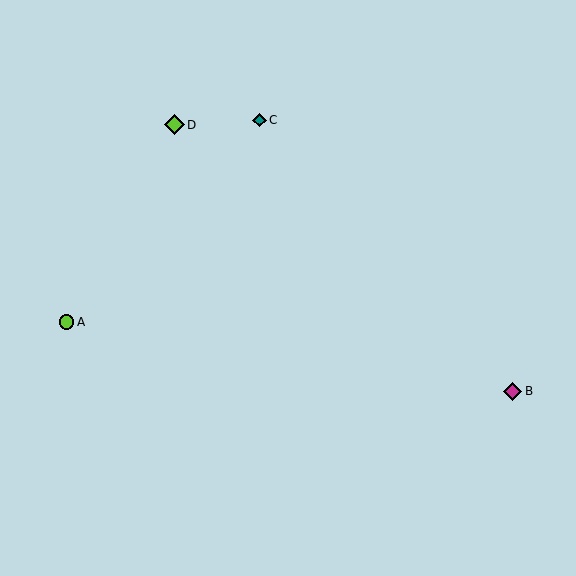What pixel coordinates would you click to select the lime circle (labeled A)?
Click at (66, 322) to select the lime circle A.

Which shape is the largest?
The lime diamond (labeled D) is the largest.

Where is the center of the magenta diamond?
The center of the magenta diamond is at (513, 391).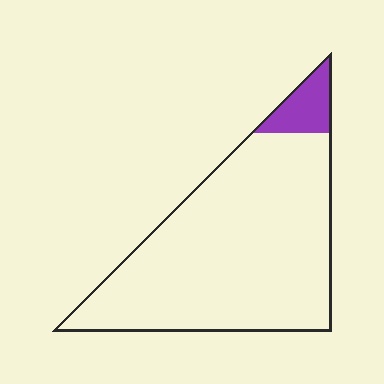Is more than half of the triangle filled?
No.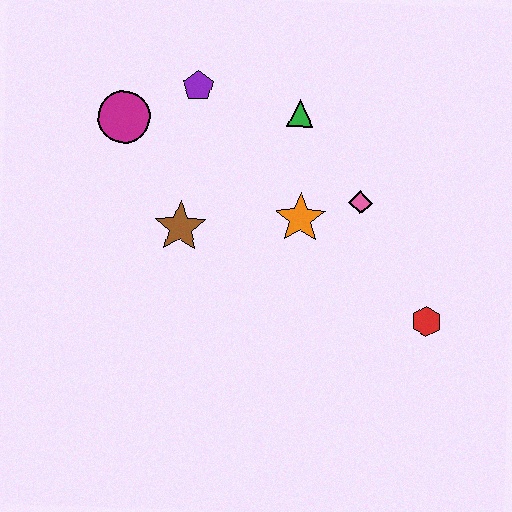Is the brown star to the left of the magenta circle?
No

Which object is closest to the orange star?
The pink diamond is closest to the orange star.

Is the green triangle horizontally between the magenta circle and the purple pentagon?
No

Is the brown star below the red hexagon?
No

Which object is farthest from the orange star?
The magenta circle is farthest from the orange star.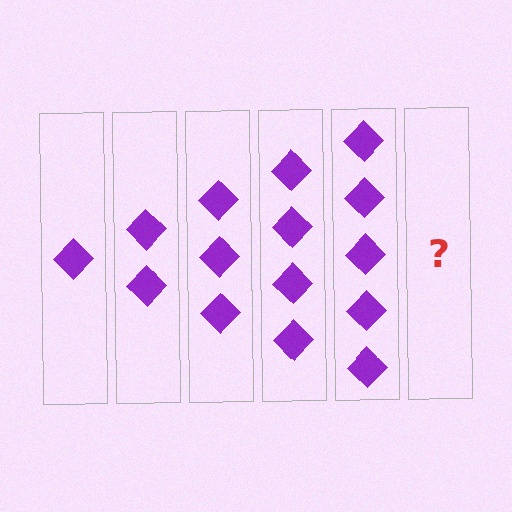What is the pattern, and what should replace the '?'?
The pattern is that each step adds one more diamond. The '?' should be 6 diamonds.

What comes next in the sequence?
The next element should be 6 diamonds.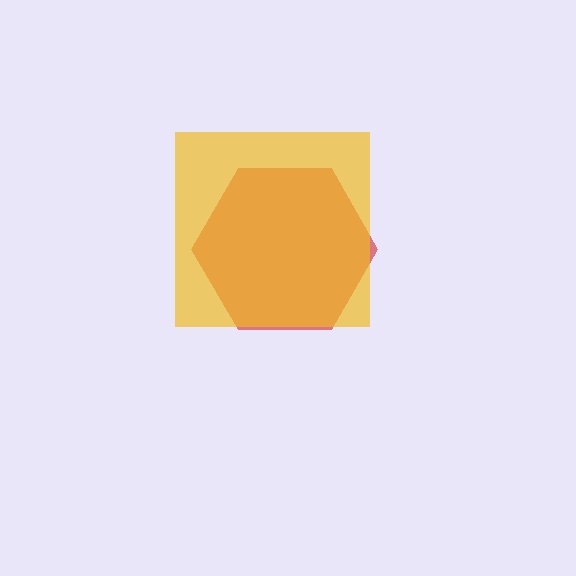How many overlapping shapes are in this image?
There are 2 overlapping shapes in the image.